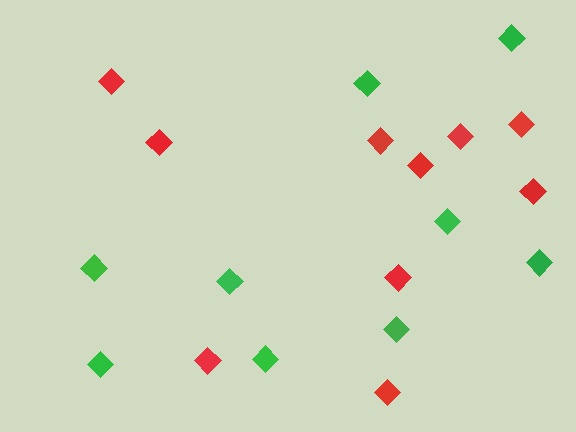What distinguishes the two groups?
There are 2 groups: one group of green diamonds (9) and one group of red diamonds (10).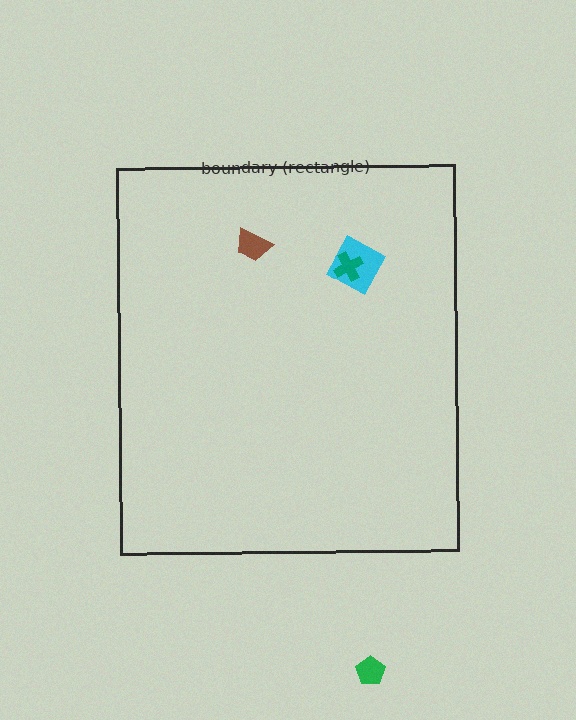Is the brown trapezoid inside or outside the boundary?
Inside.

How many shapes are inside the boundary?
3 inside, 1 outside.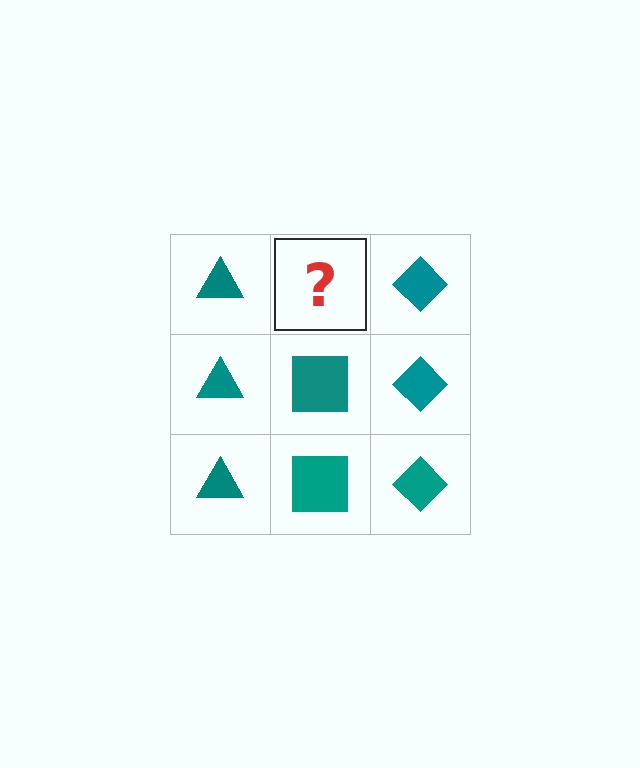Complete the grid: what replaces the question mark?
The question mark should be replaced with a teal square.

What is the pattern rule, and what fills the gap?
The rule is that each column has a consistent shape. The gap should be filled with a teal square.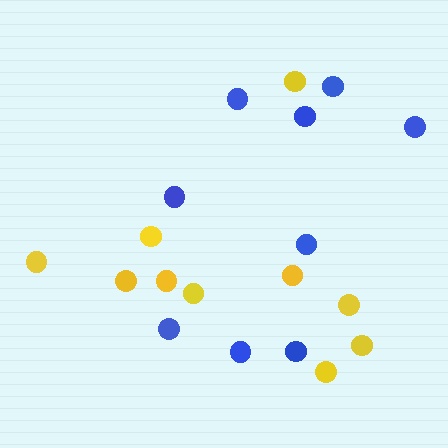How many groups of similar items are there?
There are 2 groups: one group of blue circles (9) and one group of yellow circles (10).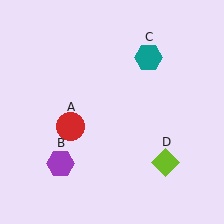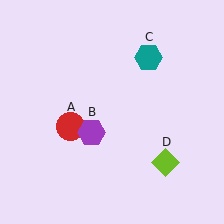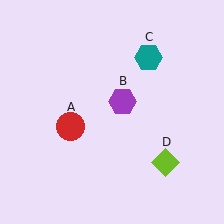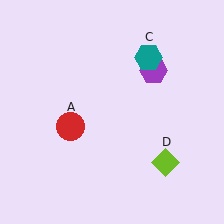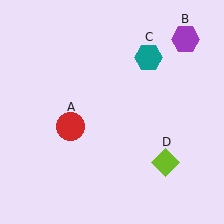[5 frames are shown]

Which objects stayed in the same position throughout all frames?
Red circle (object A) and teal hexagon (object C) and lime diamond (object D) remained stationary.